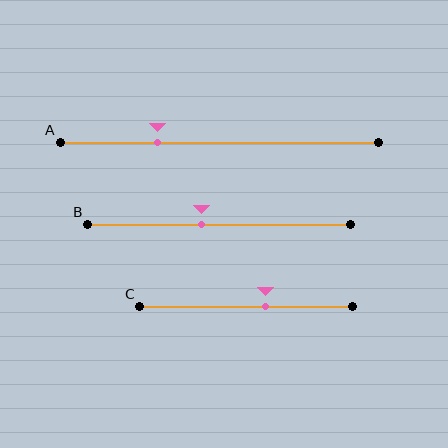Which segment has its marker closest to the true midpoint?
Segment B has its marker closest to the true midpoint.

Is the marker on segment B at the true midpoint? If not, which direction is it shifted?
No, the marker on segment B is shifted to the left by about 7% of the segment length.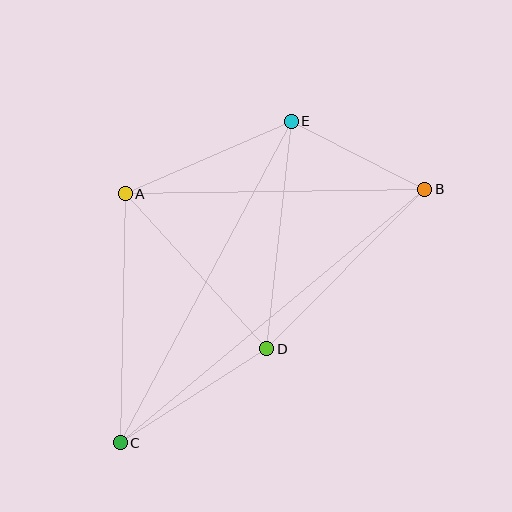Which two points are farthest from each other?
Points B and C are farthest from each other.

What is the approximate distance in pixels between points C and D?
The distance between C and D is approximately 174 pixels.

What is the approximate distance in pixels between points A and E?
The distance between A and E is approximately 181 pixels.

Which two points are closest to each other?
Points B and E are closest to each other.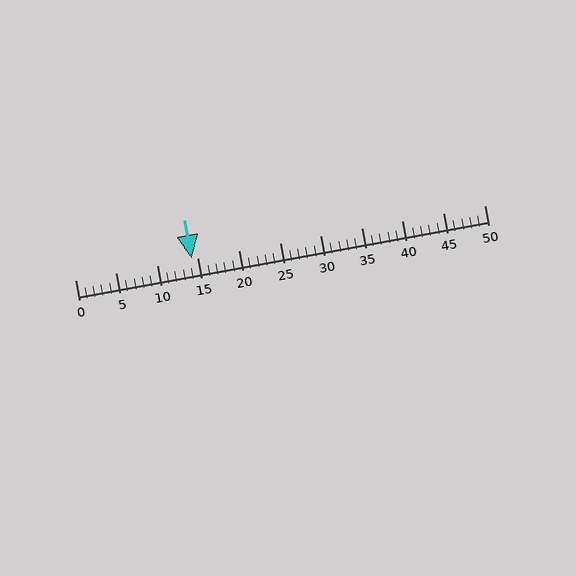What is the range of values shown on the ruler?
The ruler shows values from 0 to 50.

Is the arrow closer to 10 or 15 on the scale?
The arrow is closer to 15.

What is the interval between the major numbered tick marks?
The major tick marks are spaced 5 units apart.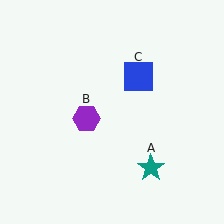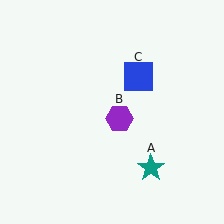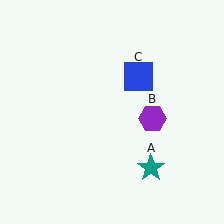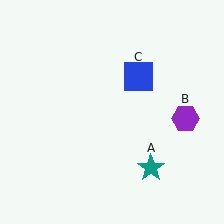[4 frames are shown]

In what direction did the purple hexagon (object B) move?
The purple hexagon (object B) moved right.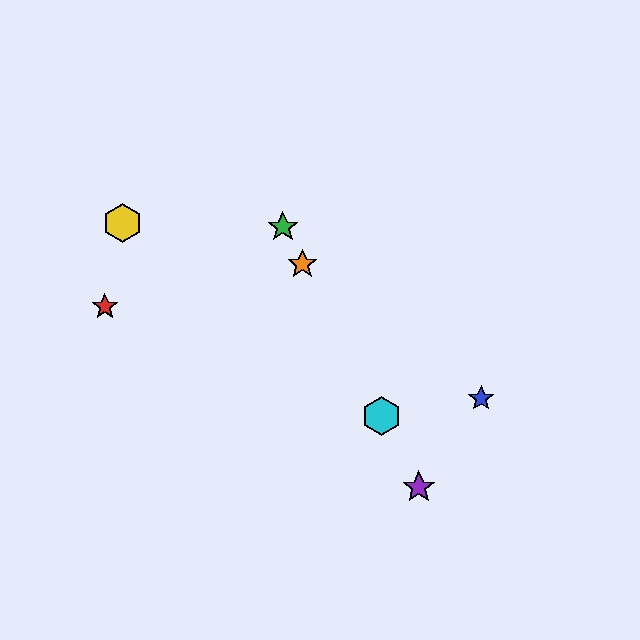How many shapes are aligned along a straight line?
4 shapes (the green star, the purple star, the orange star, the cyan hexagon) are aligned along a straight line.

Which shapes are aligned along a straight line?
The green star, the purple star, the orange star, the cyan hexagon are aligned along a straight line.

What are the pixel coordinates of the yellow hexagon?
The yellow hexagon is at (122, 223).